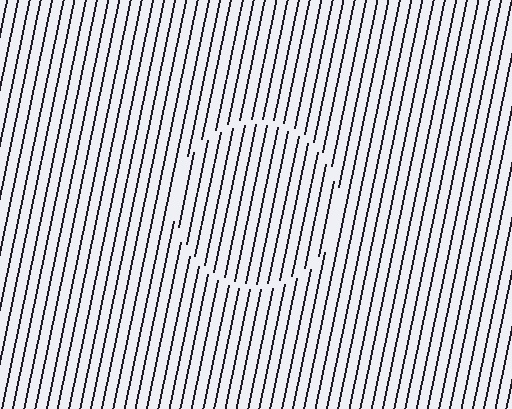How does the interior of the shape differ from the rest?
The interior of the shape contains the same grating, shifted by half a period — the contour is defined by the phase discontinuity where line-ends from the inner and outer gratings abut.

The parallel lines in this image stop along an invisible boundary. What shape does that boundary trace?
An illusory circle. The interior of the shape contains the same grating, shifted by half a period — the contour is defined by the phase discontinuity where line-ends from the inner and outer gratings abut.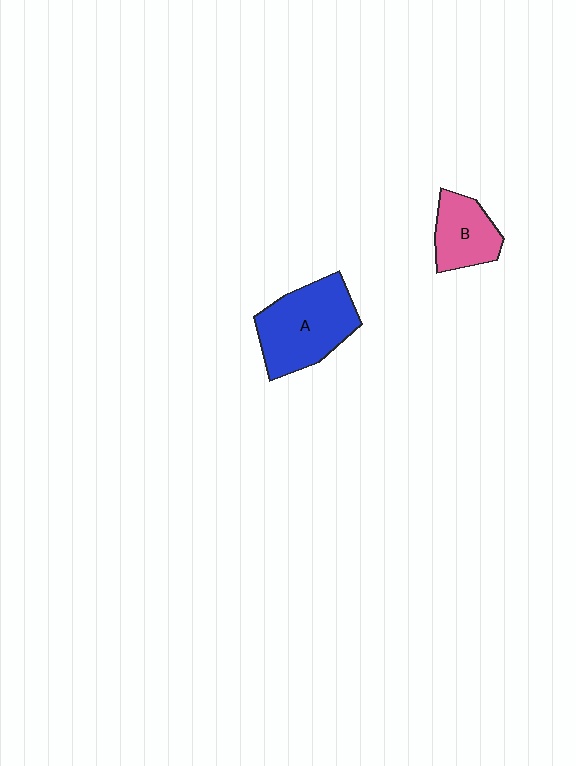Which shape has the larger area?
Shape A (blue).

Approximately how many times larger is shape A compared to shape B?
Approximately 1.7 times.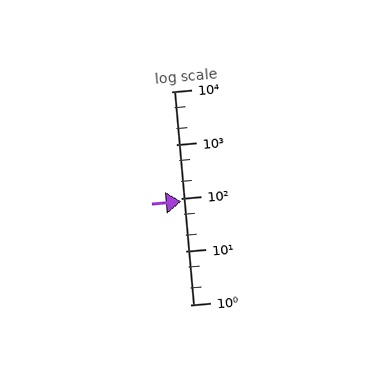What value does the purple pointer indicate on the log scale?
The pointer indicates approximately 87.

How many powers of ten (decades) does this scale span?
The scale spans 4 decades, from 1 to 10000.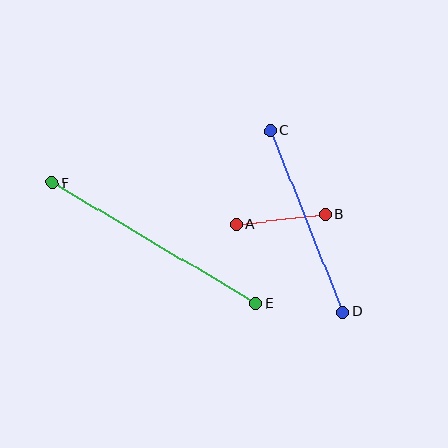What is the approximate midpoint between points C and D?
The midpoint is at approximately (306, 221) pixels.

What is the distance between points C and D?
The distance is approximately 195 pixels.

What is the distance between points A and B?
The distance is approximately 89 pixels.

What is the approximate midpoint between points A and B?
The midpoint is at approximately (281, 219) pixels.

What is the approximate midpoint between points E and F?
The midpoint is at approximately (154, 243) pixels.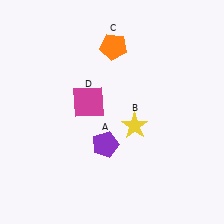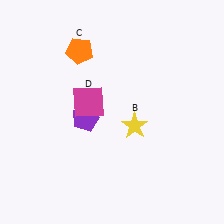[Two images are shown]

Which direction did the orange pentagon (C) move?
The orange pentagon (C) moved left.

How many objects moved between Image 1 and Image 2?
2 objects moved between the two images.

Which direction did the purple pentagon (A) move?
The purple pentagon (A) moved up.